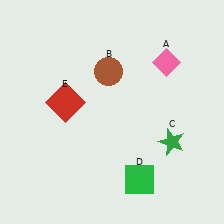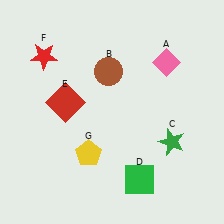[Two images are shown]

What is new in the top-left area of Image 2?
A red star (F) was added in the top-left area of Image 2.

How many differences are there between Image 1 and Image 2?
There are 2 differences between the two images.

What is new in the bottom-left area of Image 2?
A yellow pentagon (G) was added in the bottom-left area of Image 2.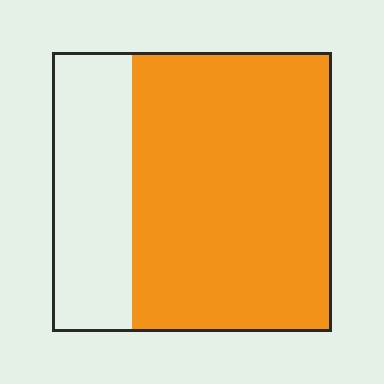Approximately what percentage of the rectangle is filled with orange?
Approximately 70%.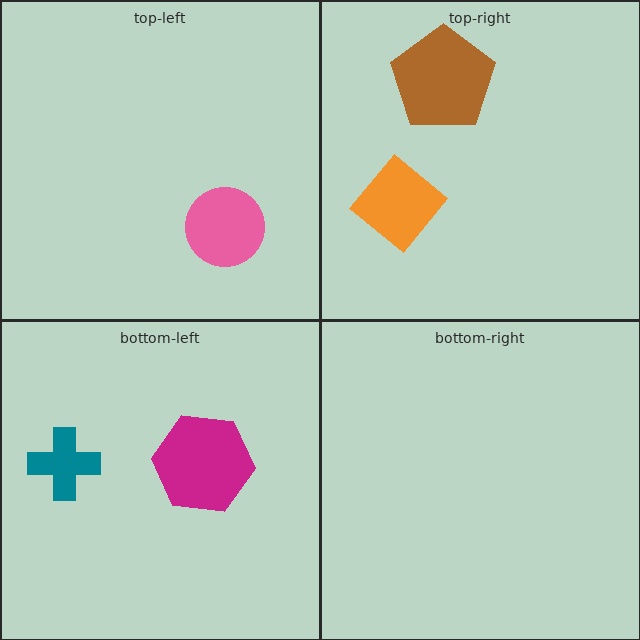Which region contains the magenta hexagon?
The bottom-left region.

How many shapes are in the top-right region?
2.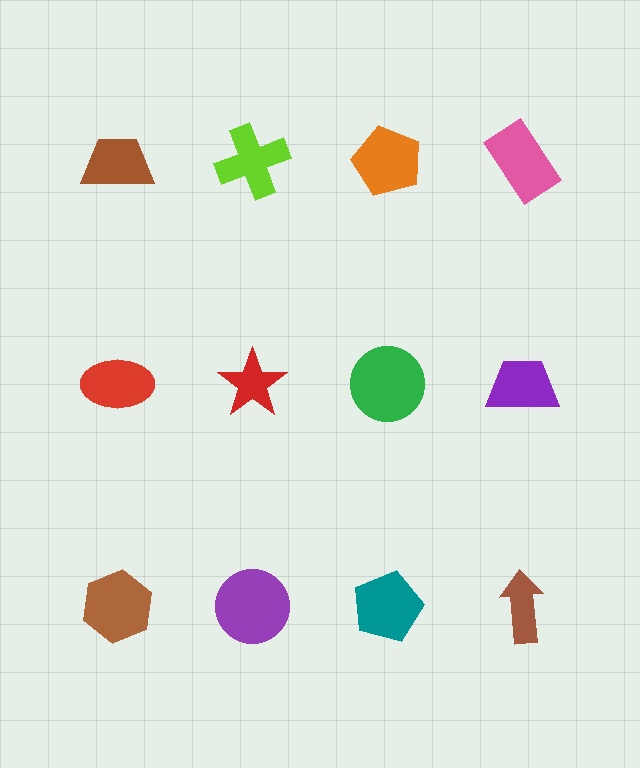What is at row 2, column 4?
A purple trapezoid.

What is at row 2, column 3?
A green circle.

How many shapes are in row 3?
4 shapes.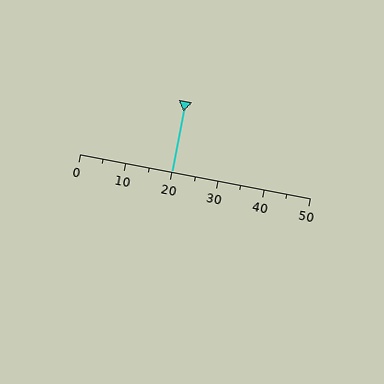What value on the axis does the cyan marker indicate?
The marker indicates approximately 20.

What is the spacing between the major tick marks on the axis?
The major ticks are spaced 10 apart.